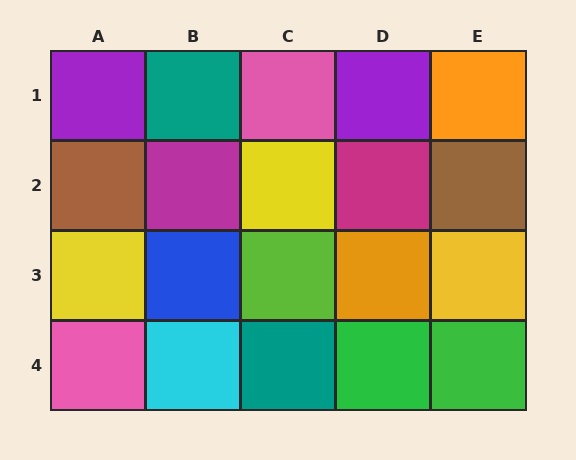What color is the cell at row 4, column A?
Pink.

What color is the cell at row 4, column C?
Teal.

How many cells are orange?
2 cells are orange.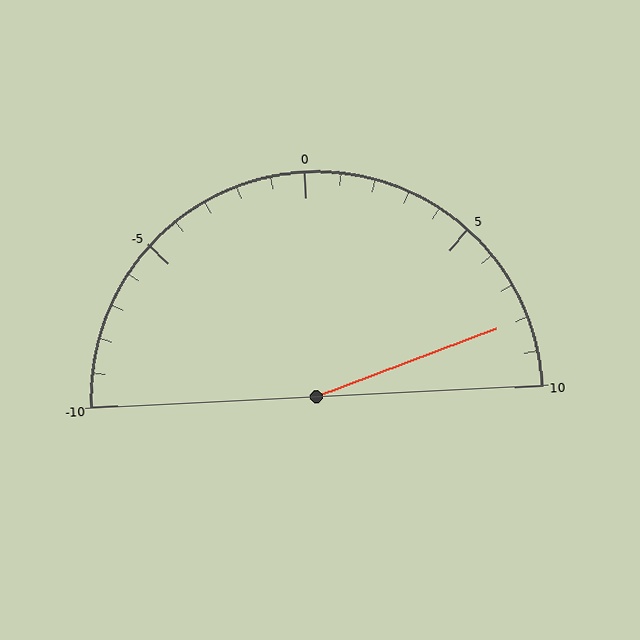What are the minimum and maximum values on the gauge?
The gauge ranges from -10 to 10.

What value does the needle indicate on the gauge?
The needle indicates approximately 8.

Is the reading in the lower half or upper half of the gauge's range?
The reading is in the upper half of the range (-10 to 10).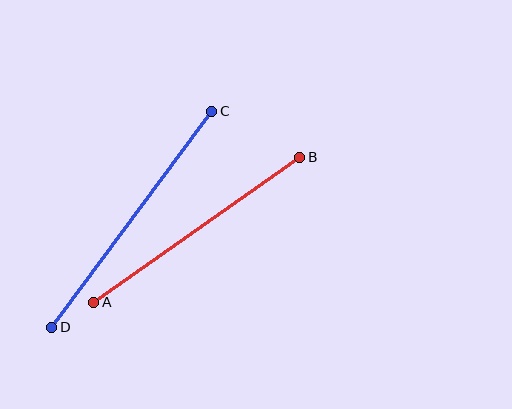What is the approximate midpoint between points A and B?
The midpoint is at approximately (197, 230) pixels.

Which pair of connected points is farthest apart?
Points C and D are farthest apart.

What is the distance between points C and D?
The distance is approximately 269 pixels.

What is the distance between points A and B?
The distance is approximately 252 pixels.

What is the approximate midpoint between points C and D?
The midpoint is at approximately (132, 219) pixels.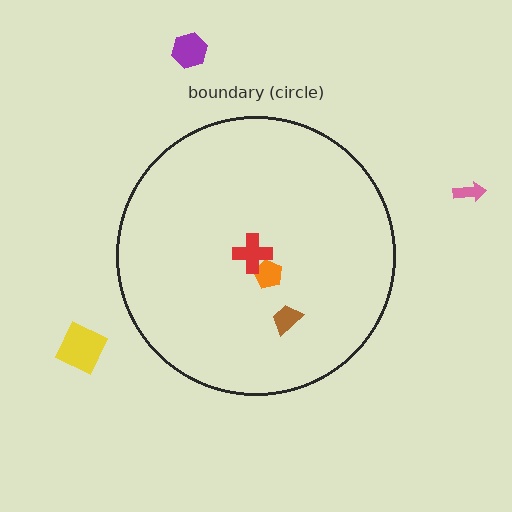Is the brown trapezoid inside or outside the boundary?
Inside.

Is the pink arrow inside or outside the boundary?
Outside.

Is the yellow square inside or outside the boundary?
Outside.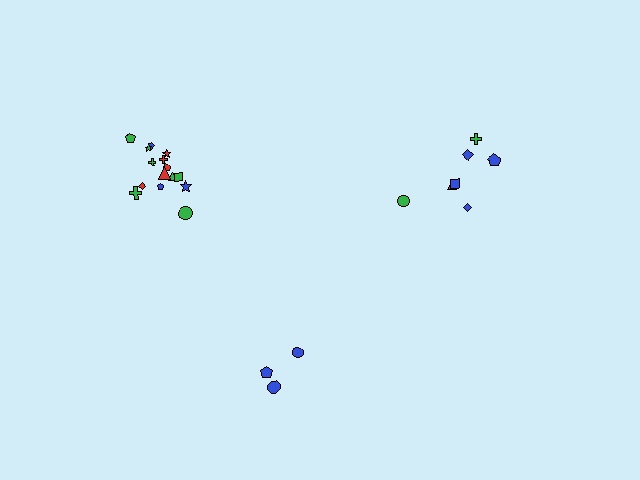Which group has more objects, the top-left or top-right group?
The top-left group.